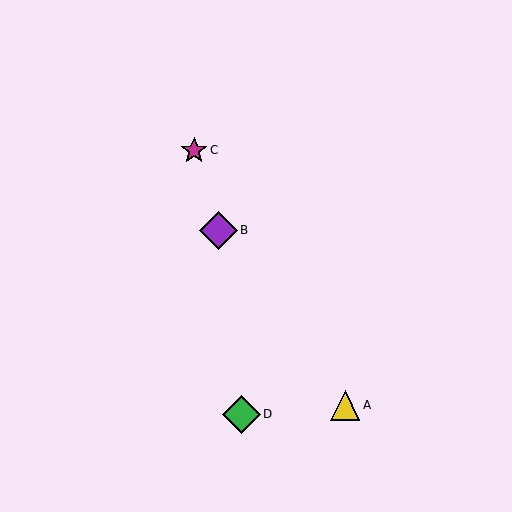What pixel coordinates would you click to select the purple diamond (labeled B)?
Click at (218, 230) to select the purple diamond B.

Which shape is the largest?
The purple diamond (labeled B) is the largest.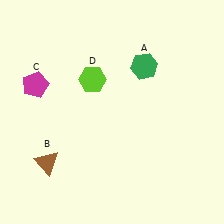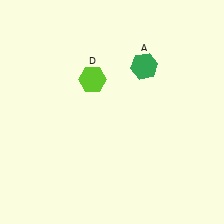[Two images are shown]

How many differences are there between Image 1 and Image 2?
There are 2 differences between the two images.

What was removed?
The brown triangle (B), the magenta pentagon (C) were removed in Image 2.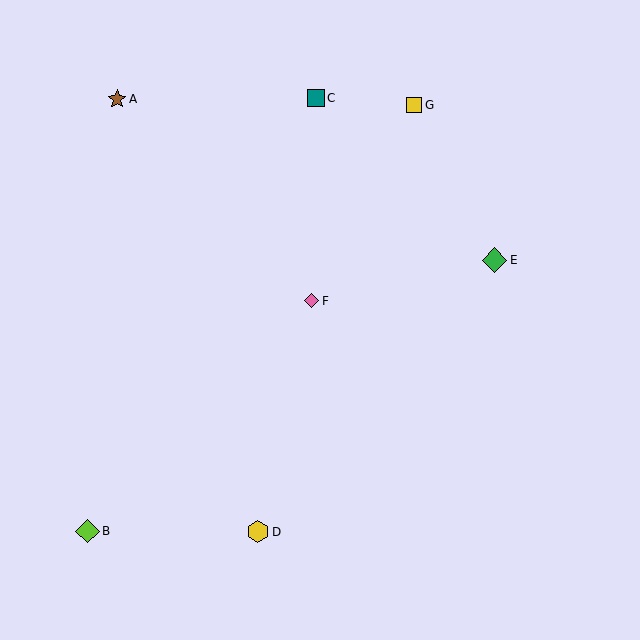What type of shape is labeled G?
Shape G is a yellow square.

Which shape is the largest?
The green diamond (labeled E) is the largest.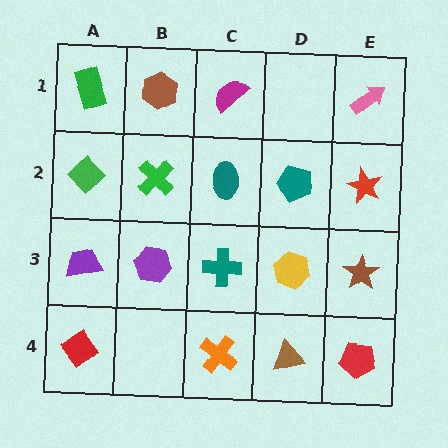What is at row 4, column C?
An orange cross.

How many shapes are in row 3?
5 shapes.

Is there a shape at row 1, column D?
No, that cell is empty.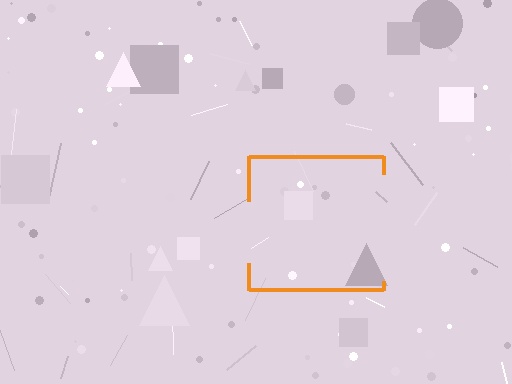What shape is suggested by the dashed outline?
The dashed outline suggests a square.